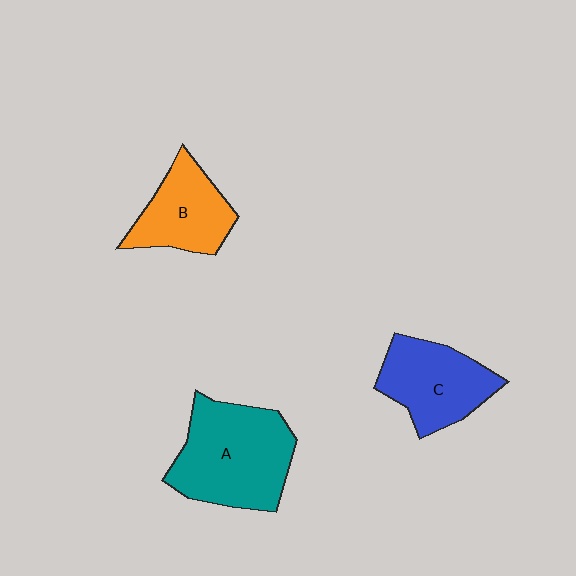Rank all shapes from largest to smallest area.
From largest to smallest: A (teal), C (blue), B (orange).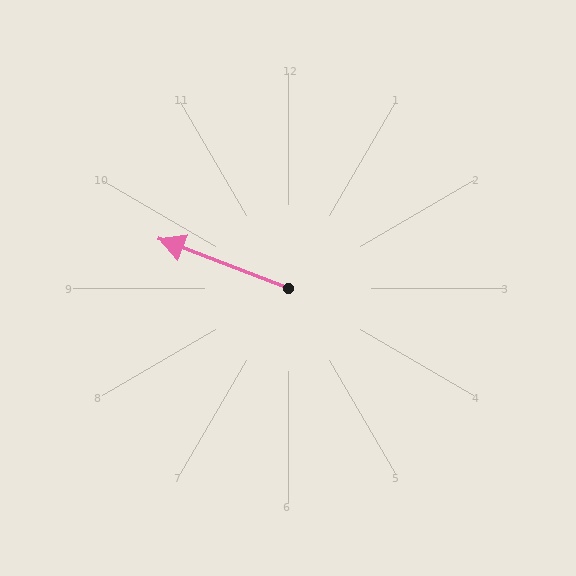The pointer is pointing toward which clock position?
Roughly 10 o'clock.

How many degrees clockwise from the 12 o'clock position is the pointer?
Approximately 291 degrees.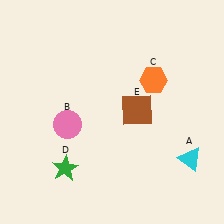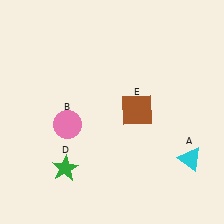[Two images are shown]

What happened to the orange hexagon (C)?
The orange hexagon (C) was removed in Image 2. It was in the top-right area of Image 1.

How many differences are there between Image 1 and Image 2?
There is 1 difference between the two images.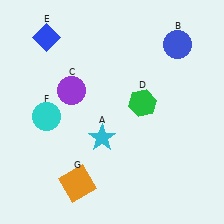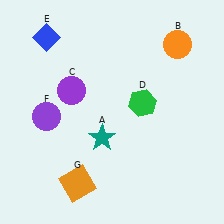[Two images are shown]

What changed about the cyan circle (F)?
In Image 1, F is cyan. In Image 2, it changed to purple.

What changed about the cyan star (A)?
In Image 1, A is cyan. In Image 2, it changed to teal.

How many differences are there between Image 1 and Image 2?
There are 3 differences between the two images.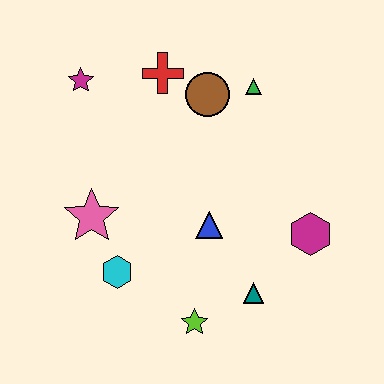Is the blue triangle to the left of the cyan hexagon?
No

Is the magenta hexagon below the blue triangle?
Yes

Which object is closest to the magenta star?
The red cross is closest to the magenta star.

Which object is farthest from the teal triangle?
The magenta star is farthest from the teal triangle.